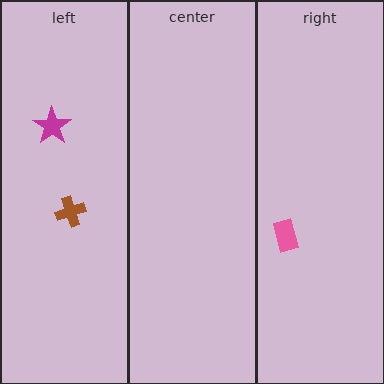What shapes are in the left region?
The brown cross, the magenta star.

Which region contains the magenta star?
The left region.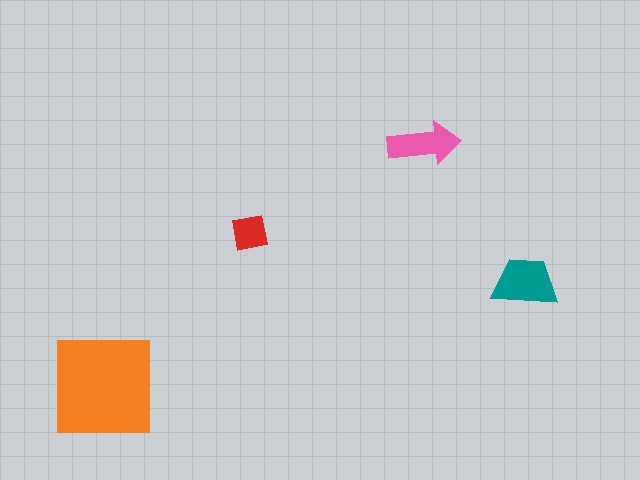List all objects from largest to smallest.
The orange square, the teal trapezoid, the pink arrow, the red square.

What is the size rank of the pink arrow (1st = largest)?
3rd.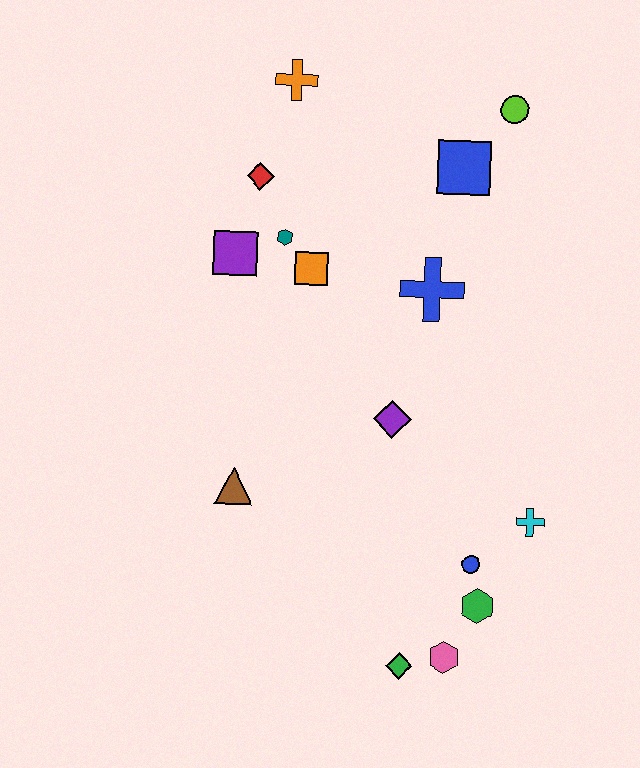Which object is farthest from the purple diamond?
The orange cross is farthest from the purple diamond.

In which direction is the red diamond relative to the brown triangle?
The red diamond is above the brown triangle.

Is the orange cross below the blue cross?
No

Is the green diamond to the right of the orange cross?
Yes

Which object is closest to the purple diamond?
The blue cross is closest to the purple diamond.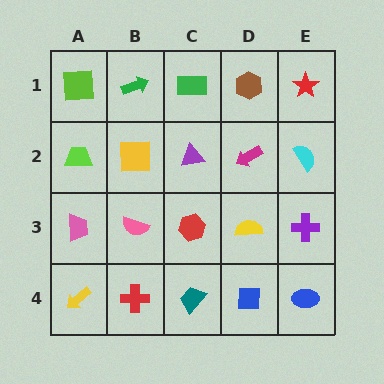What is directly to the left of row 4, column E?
A blue square.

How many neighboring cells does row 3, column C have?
4.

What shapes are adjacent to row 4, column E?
A purple cross (row 3, column E), a blue square (row 4, column D).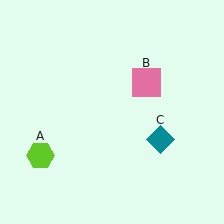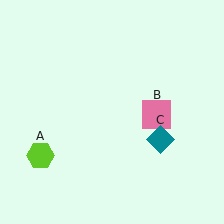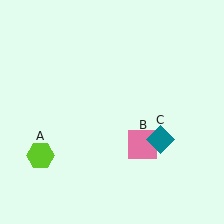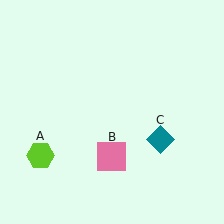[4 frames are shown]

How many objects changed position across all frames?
1 object changed position: pink square (object B).